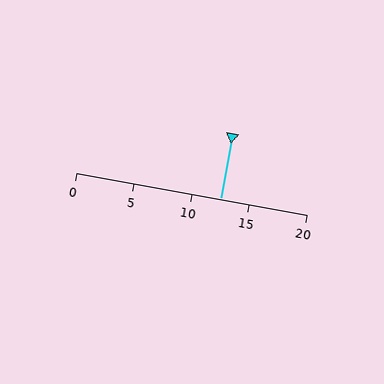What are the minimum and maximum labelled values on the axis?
The axis runs from 0 to 20.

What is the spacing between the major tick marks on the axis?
The major ticks are spaced 5 apart.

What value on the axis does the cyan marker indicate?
The marker indicates approximately 12.5.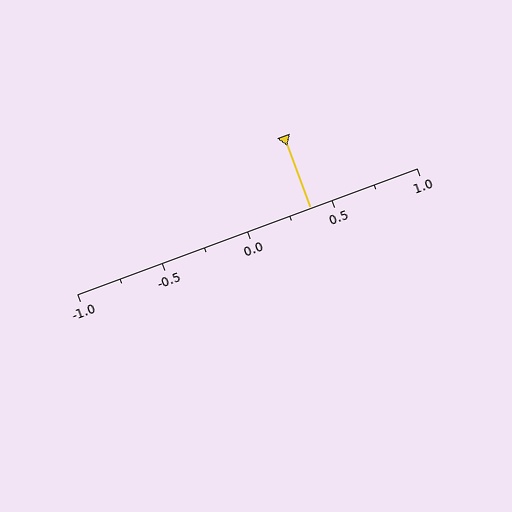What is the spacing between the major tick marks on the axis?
The major ticks are spaced 0.5 apart.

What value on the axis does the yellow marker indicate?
The marker indicates approximately 0.38.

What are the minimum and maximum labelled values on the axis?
The axis runs from -1.0 to 1.0.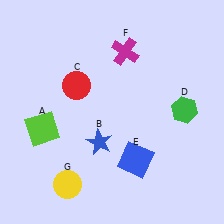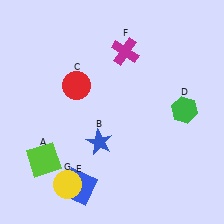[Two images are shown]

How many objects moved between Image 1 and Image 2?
2 objects moved between the two images.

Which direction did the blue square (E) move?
The blue square (E) moved left.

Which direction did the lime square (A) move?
The lime square (A) moved down.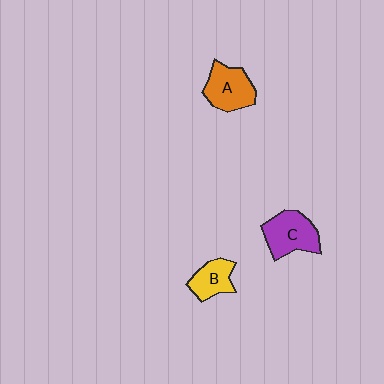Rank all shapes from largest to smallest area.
From largest to smallest: C (purple), A (orange), B (yellow).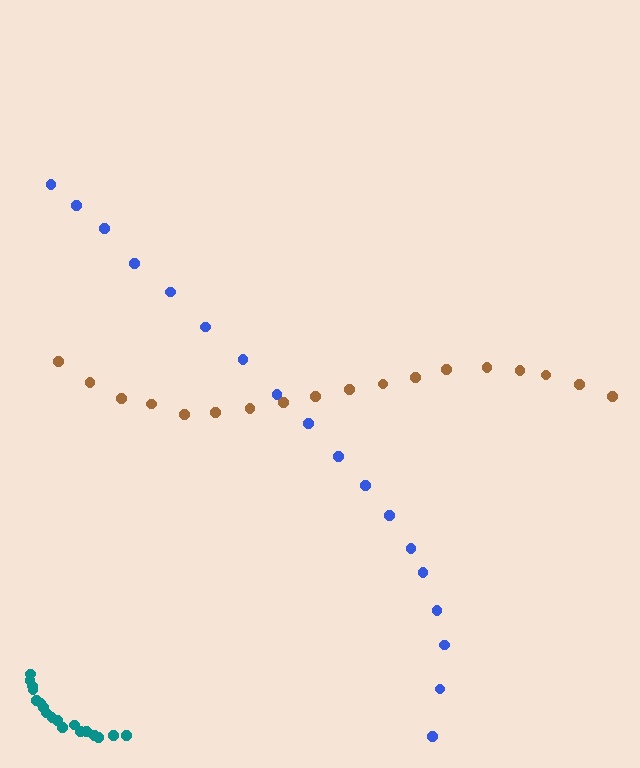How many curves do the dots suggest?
There are 3 distinct paths.